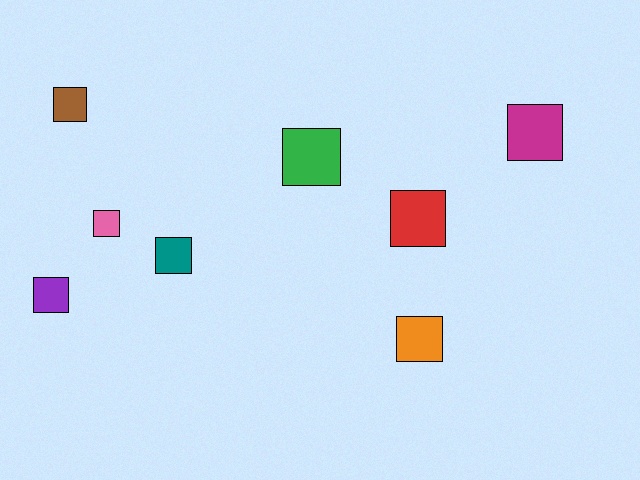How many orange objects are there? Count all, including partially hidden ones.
There is 1 orange object.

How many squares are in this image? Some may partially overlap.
There are 8 squares.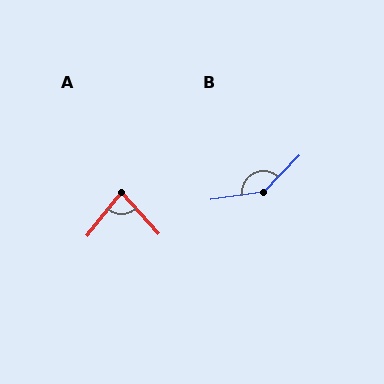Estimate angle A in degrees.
Approximately 81 degrees.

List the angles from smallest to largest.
A (81°), B (143°).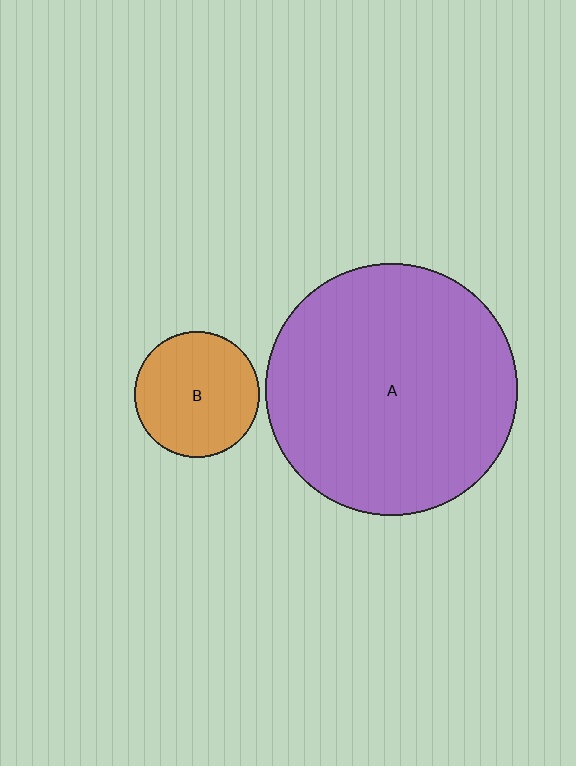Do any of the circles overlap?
No, none of the circles overlap.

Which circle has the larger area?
Circle A (purple).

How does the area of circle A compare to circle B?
Approximately 4.0 times.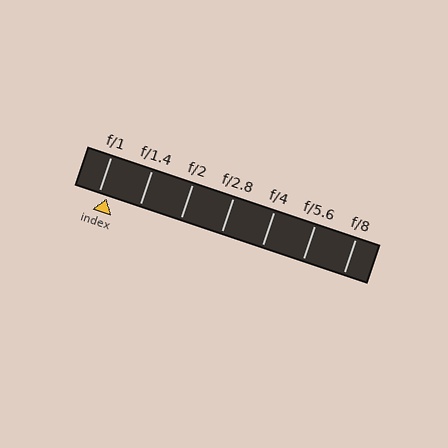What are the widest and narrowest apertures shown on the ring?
The widest aperture shown is f/1 and the narrowest is f/8.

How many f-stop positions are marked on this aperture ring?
There are 7 f-stop positions marked.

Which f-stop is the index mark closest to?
The index mark is closest to f/1.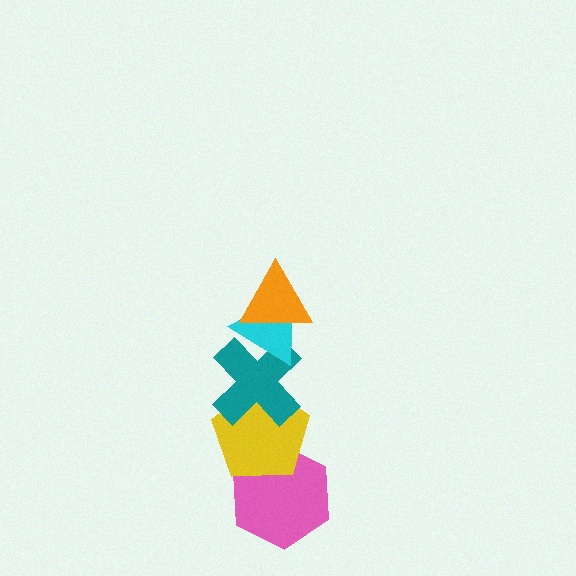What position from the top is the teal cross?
The teal cross is 3rd from the top.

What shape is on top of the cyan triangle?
The orange triangle is on top of the cyan triangle.